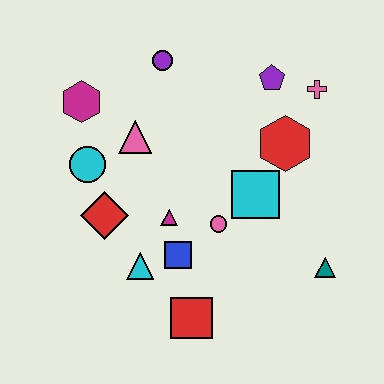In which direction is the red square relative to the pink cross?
The red square is below the pink cross.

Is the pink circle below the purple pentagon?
Yes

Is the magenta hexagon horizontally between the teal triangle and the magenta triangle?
No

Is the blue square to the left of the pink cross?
Yes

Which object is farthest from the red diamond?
The pink cross is farthest from the red diamond.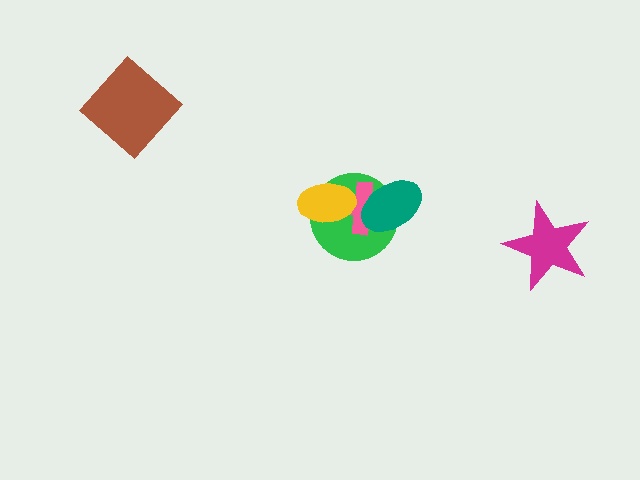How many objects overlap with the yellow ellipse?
2 objects overlap with the yellow ellipse.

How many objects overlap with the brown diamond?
0 objects overlap with the brown diamond.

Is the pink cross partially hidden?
Yes, it is partially covered by another shape.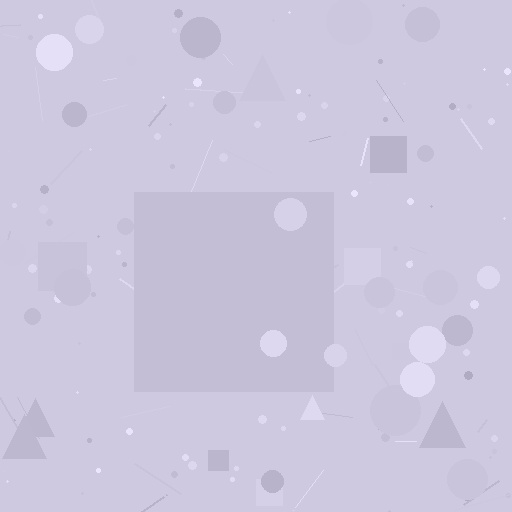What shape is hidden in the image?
A square is hidden in the image.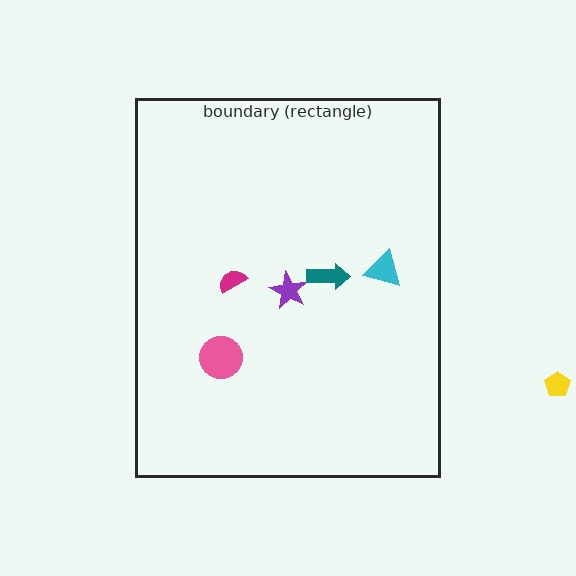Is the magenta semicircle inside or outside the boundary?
Inside.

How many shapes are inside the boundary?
5 inside, 1 outside.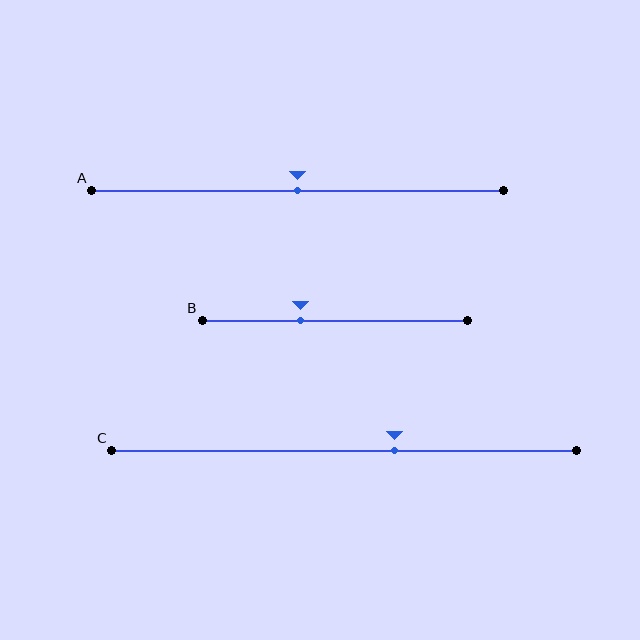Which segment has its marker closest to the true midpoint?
Segment A has its marker closest to the true midpoint.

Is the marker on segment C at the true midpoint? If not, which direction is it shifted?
No, the marker on segment C is shifted to the right by about 11% of the segment length.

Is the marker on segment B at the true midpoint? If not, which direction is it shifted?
No, the marker on segment B is shifted to the left by about 13% of the segment length.